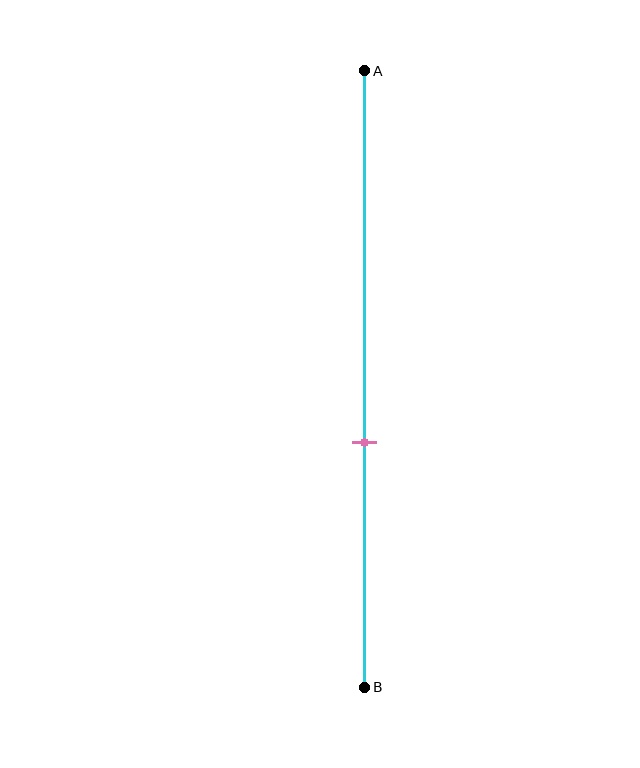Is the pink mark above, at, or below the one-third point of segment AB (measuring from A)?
The pink mark is below the one-third point of segment AB.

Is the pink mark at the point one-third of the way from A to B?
No, the mark is at about 60% from A, not at the 33% one-third point.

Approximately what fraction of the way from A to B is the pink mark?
The pink mark is approximately 60% of the way from A to B.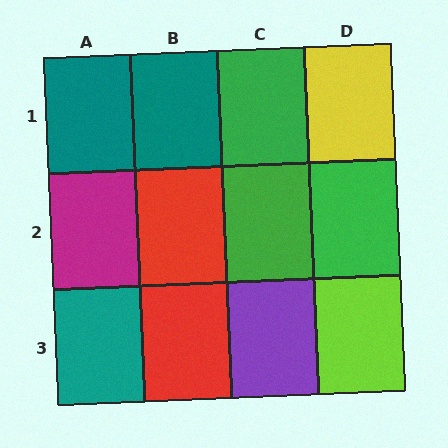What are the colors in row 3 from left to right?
Teal, red, purple, lime.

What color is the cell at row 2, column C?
Green.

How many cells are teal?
3 cells are teal.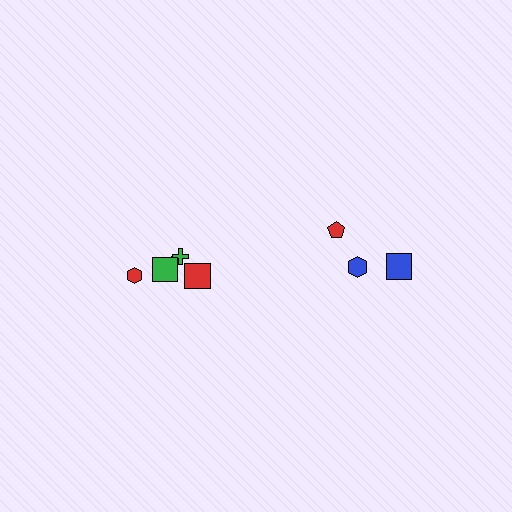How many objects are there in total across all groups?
There are 8 objects.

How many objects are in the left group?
There are 5 objects.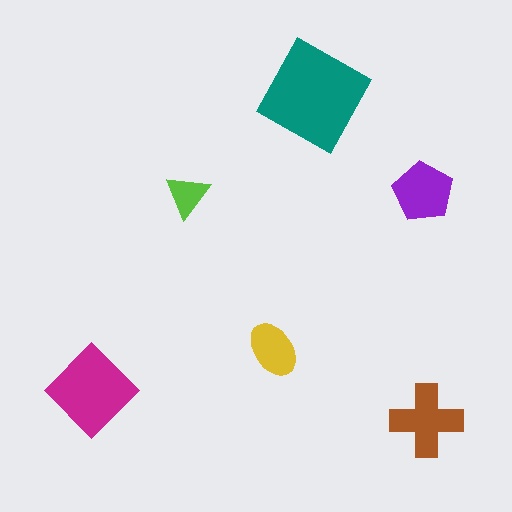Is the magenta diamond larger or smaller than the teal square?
Smaller.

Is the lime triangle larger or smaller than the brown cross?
Smaller.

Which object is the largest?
The teal square.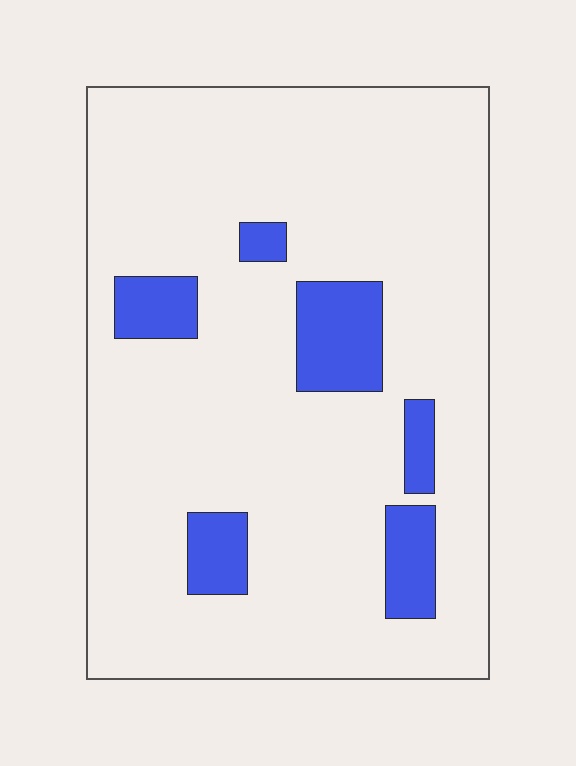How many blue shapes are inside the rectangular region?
6.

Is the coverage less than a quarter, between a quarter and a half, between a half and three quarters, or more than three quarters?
Less than a quarter.